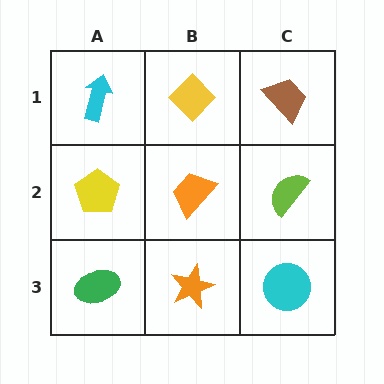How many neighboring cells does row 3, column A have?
2.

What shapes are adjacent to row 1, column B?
An orange trapezoid (row 2, column B), a cyan arrow (row 1, column A), a brown trapezoid (row 1, column C).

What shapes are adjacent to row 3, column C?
A lime semicircle (row 2, column C), an orange star (row 3, column B).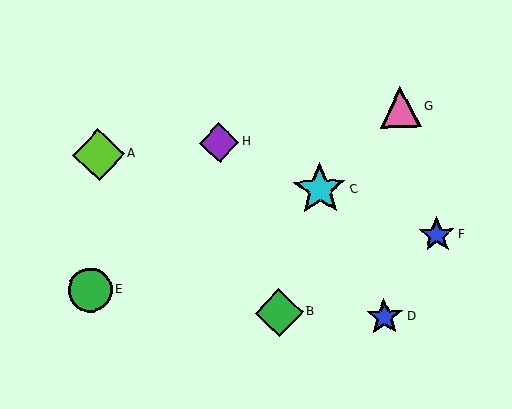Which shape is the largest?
The cyan star (labeled C) is the largest.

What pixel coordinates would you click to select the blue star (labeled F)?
Click at (437, 235) to select the blue star F.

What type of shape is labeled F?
Shape F is a blue star.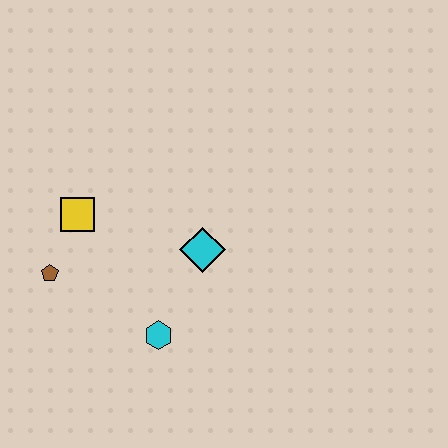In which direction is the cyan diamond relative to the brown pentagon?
The cyan diamond is to the right of the brown pentagon.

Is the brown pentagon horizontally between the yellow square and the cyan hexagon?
No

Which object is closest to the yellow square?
The brown pentagon is closest to the yellow square.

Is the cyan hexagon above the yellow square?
No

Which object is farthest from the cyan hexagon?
The yellow square is farthest from the cyan hexagon.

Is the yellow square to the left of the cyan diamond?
Yes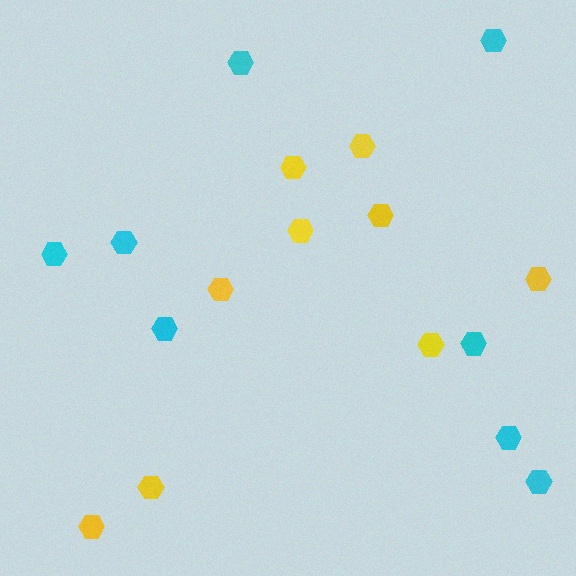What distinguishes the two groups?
There are 2 groups: one group of yellow hexagons (9) and one group of cyan hexagons (8).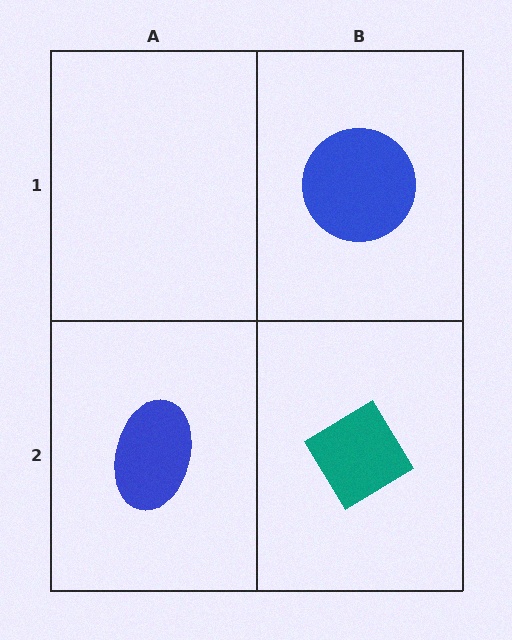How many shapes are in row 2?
2 shapes.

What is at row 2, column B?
A teal diamond.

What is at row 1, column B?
A blue circle.